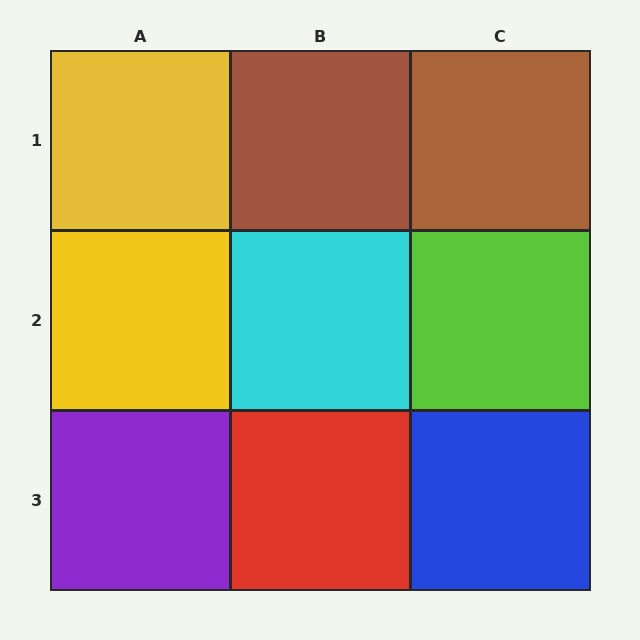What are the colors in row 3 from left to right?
Purple, red, blue.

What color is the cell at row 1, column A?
Yellow.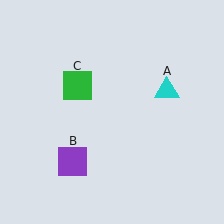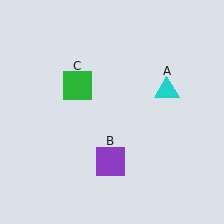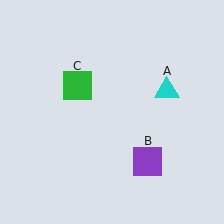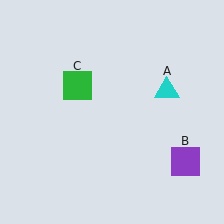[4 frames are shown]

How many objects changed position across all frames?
1 object changed position: purple square (object B).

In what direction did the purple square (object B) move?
The purple square (object B) moved right.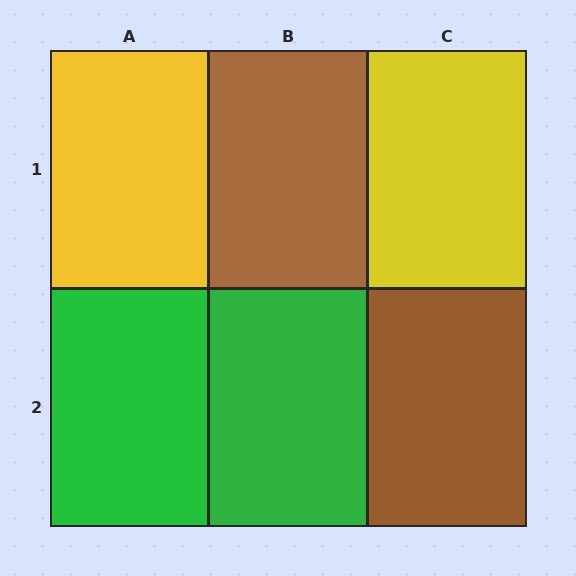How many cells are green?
2 cells are green.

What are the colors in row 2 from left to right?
Green, green, brown.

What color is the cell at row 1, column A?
Yellow.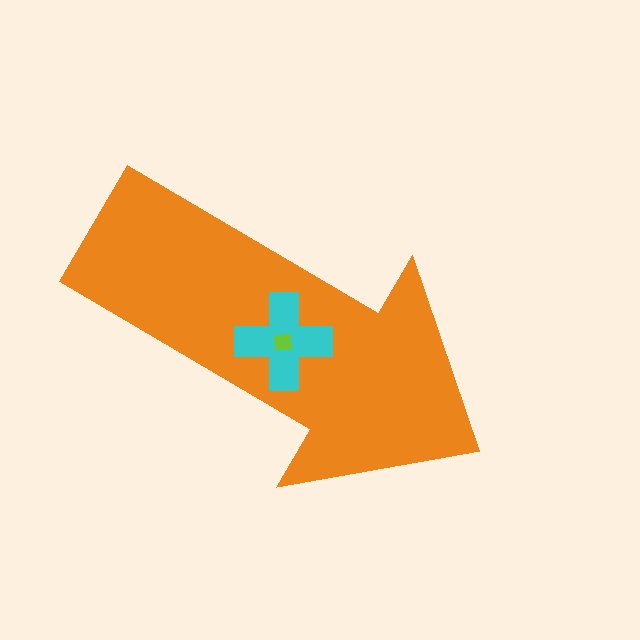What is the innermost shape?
The lime square.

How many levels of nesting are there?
3.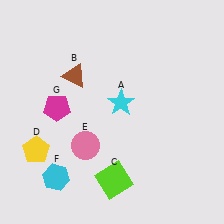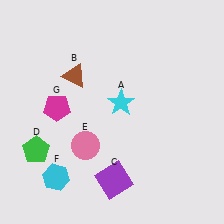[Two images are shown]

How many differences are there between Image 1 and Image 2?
There are 2 differences between the two images.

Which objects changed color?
C changed from lime to purple. D changed from yellow to green.